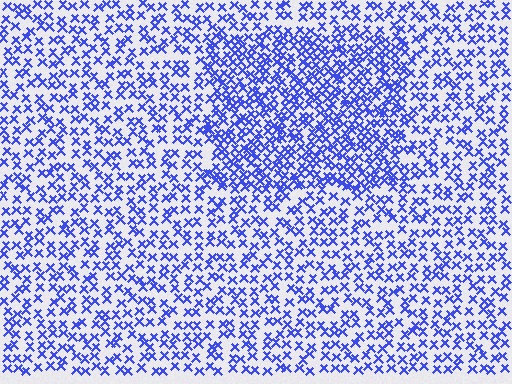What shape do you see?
I see a rectangle.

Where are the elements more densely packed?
The elements are more densely packed inside the rectangle boundary.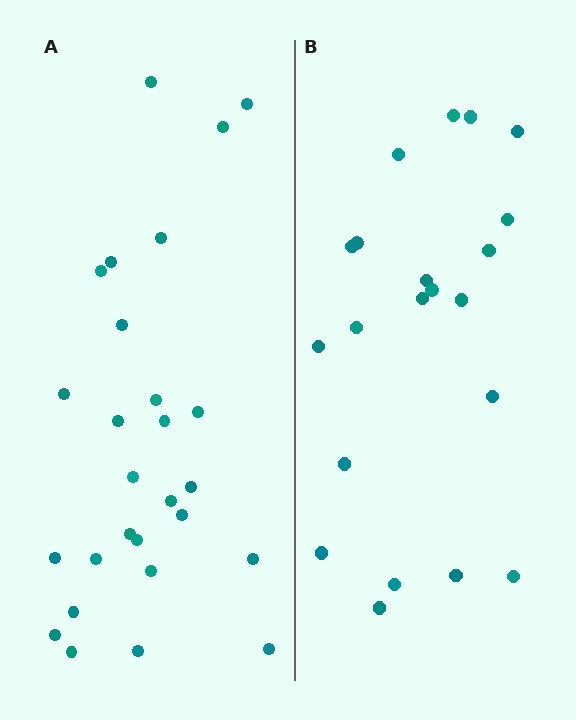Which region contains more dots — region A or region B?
Region A (the left region) has more dots.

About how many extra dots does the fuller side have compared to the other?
Region A has about 6 more dots than region B.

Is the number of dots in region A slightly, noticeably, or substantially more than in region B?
Region A has noticeably more, but not dramatically so. The ratio is roughly 1.3 to 1.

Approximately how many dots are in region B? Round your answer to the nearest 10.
About 20 dots. (The exact count is 21, which rounds to 20.)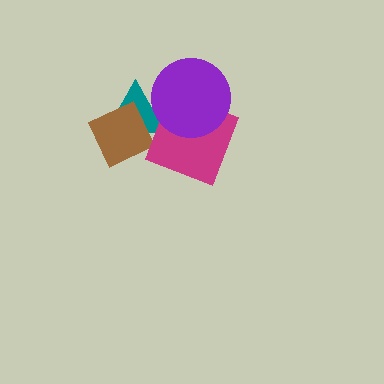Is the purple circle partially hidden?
No, no other shape covers it.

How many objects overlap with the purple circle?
2 objects overlap with the purple circle.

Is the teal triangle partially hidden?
Yes, it is partially covered by another shape.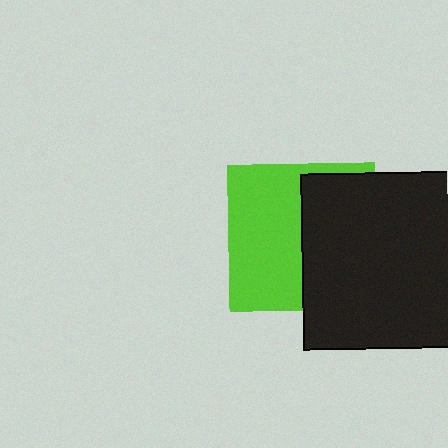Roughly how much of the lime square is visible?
About half of it is visible (roughly 53%).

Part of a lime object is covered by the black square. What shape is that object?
It is a square.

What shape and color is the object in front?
The object in front is a black square.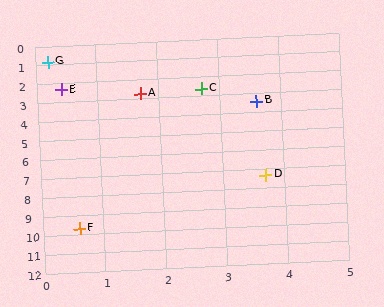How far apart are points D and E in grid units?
Points D and E are about 6.0 grid units apart.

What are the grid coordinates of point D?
Point D is at approximately (3.7, 7.3).